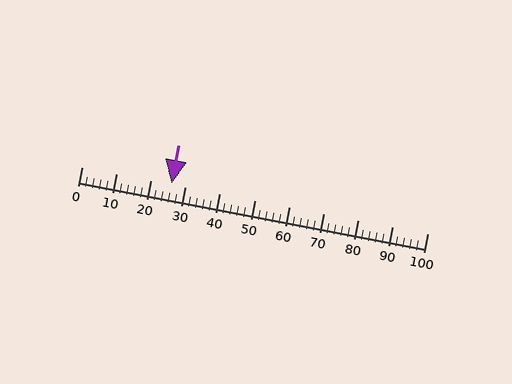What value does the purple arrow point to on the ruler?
The purple arrow points to approximately 26.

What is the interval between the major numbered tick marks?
The major tick marks are spaced 10 units apart.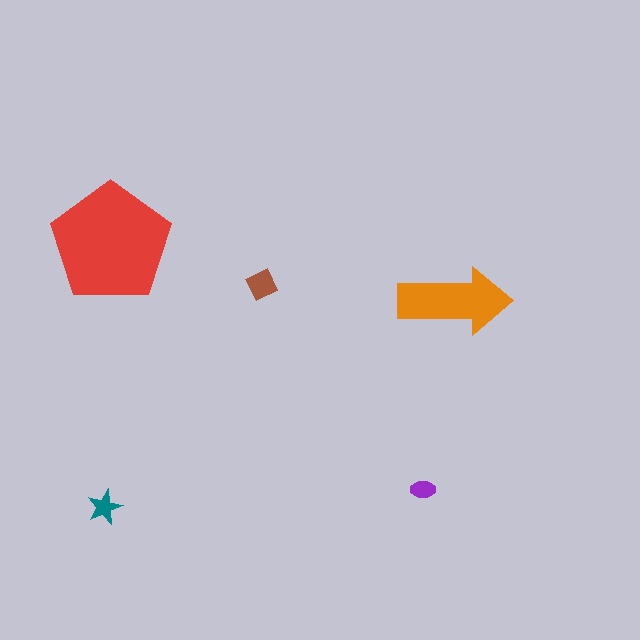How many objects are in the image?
There are 5 objects in the image.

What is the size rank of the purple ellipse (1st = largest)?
5th.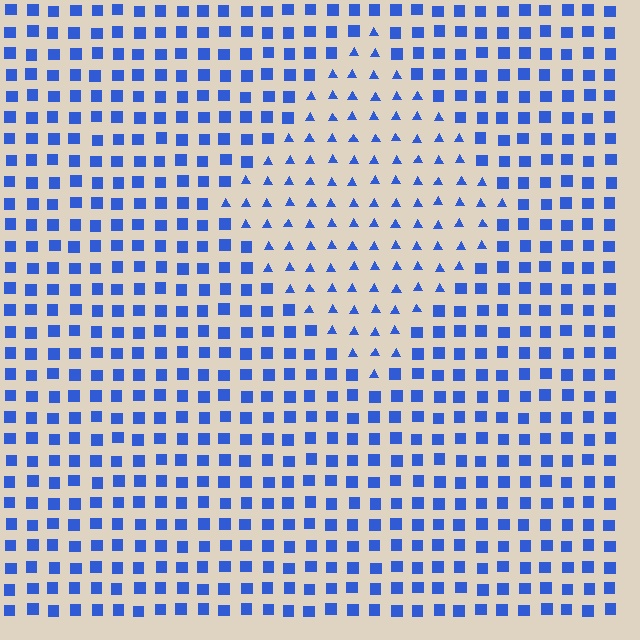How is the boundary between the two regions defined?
The boundary is defined by a change in element shape: triangles inside vs. squares outside. All elements share the same color and spacing.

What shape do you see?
I see a diamond.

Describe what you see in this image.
The image is filled with small blue elements arranged in a uniform grid. A diamond-shaped region contains triangles, while the surrounding area contains squares. The boundary is defined purely by the change in element shape.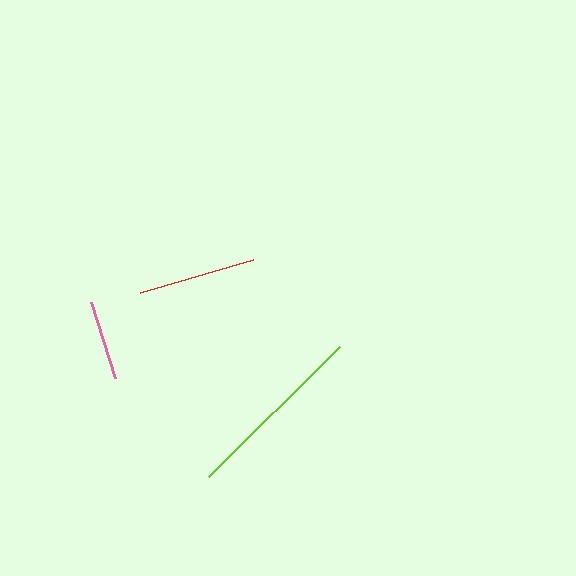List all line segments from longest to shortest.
From longest to shortest: lime, red, pink.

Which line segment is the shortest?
The pink line is the shortest at approximately 80 pixels.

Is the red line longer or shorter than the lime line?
The lime line is longer than the red line.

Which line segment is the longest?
The lime line is the longest at approximately 185 pixels.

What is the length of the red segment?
The red segment is approximately 118 pixels long.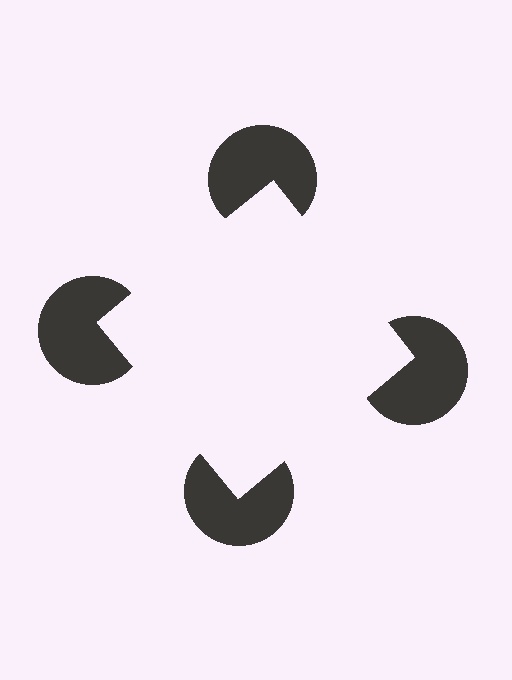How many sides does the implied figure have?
4 sides.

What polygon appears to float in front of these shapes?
An illusory square — its edges are inferred from the aligned wedge cuts in the pac-man discs, not physically drawn.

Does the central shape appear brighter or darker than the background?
It typically appears slightly brighter than the background, even though no actual brightness change is drawn.